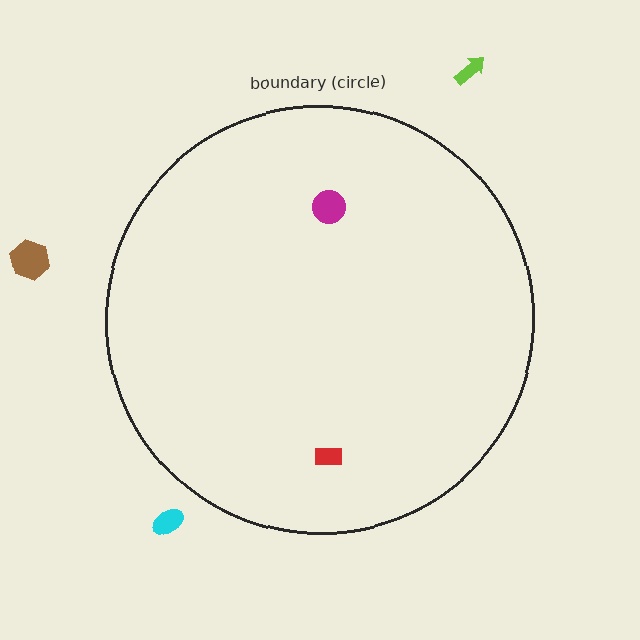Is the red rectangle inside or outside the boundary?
Inside.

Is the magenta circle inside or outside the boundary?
Inside.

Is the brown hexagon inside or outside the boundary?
Outside.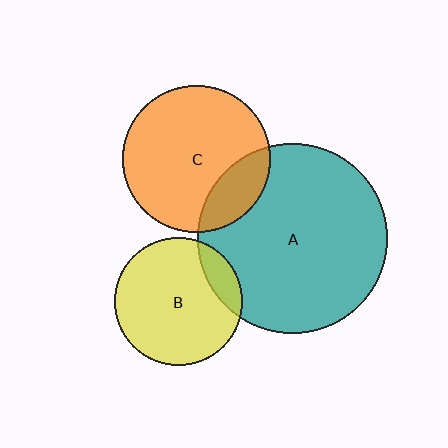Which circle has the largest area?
Circle A (teal).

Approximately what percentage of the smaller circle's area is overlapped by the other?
Approximately 20%.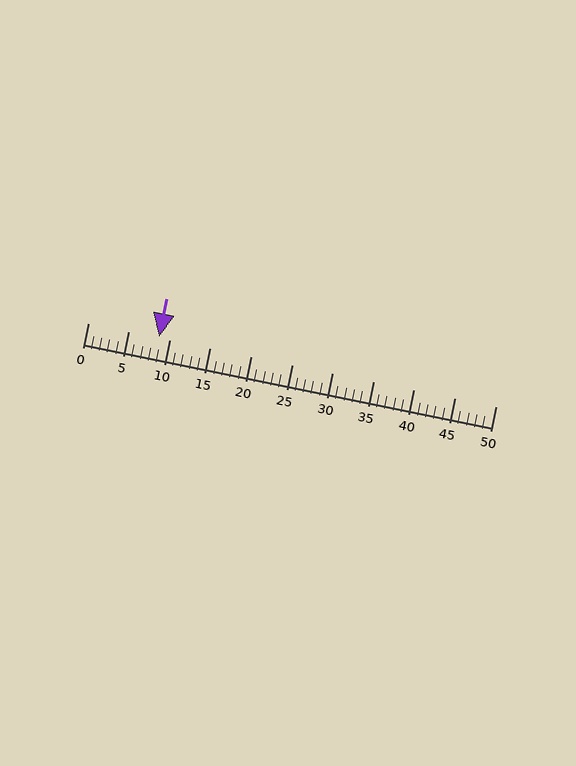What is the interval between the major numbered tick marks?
The major tick marks are spaced 5 units apart.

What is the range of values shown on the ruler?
The ruler shows values from 0 to 50.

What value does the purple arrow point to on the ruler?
The purple arrow points to approximately 9.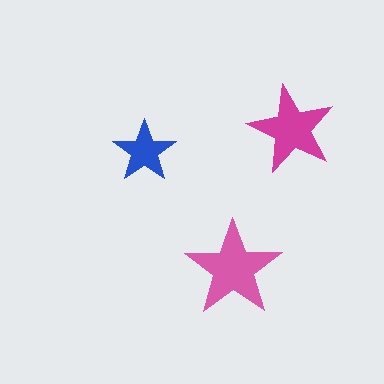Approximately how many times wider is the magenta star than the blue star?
About 1.5 times wider.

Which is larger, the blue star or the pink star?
The pink one.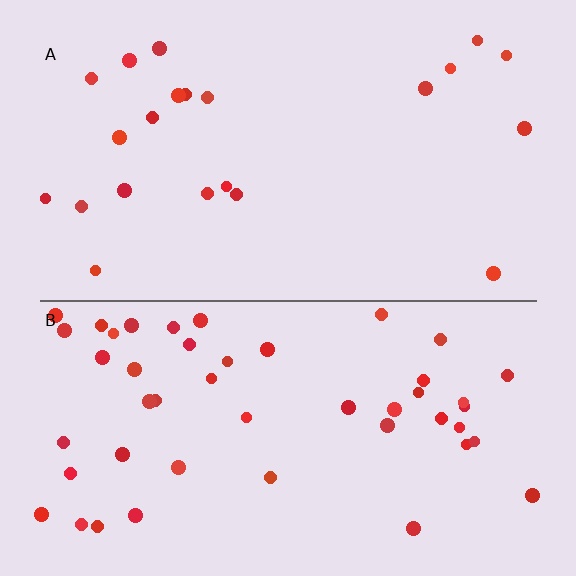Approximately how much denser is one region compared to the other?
Approximately 2.2× — region B over region A.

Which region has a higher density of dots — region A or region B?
B (the bottom).